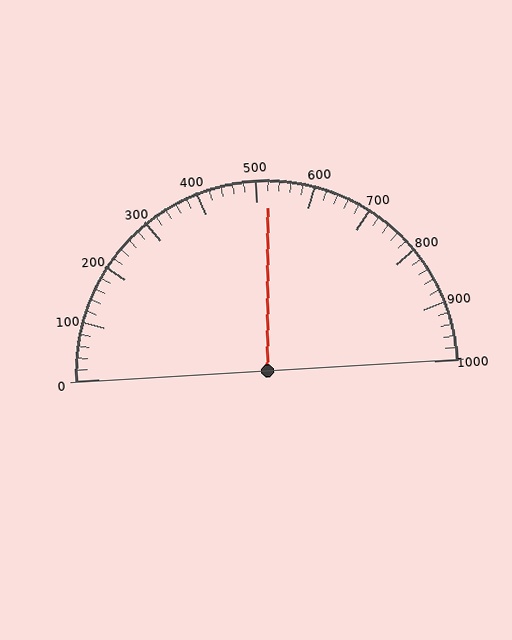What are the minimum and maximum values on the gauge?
The gauge ranges from 0 to 1000.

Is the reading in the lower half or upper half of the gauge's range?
The reading is in the upper half of the range (0 to 1000).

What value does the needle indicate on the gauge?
The needle indicates approximately 520.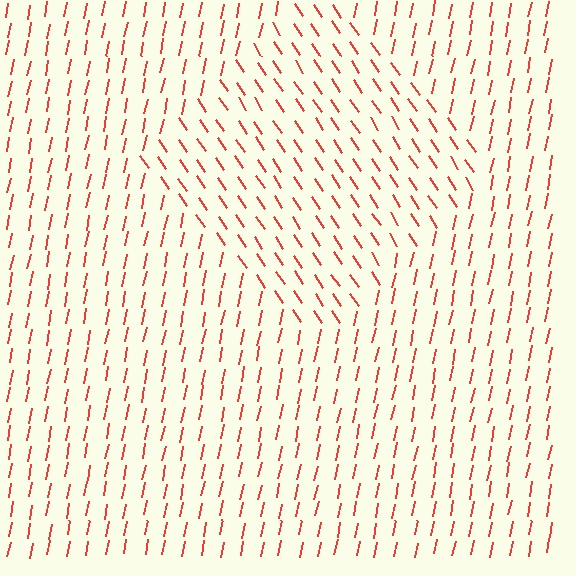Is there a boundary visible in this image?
Yes, there is a texture boundary formed by a change in line orientation.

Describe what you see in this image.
The image is filled with small red line segments. A diamond region in the image has lines oriented differently from the surrounding lines, creating a visible texture boundary.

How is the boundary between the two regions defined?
The boundary is defined purely by a change in line orientation (approximately 45 degrees difference). All lines are the same color and thickness.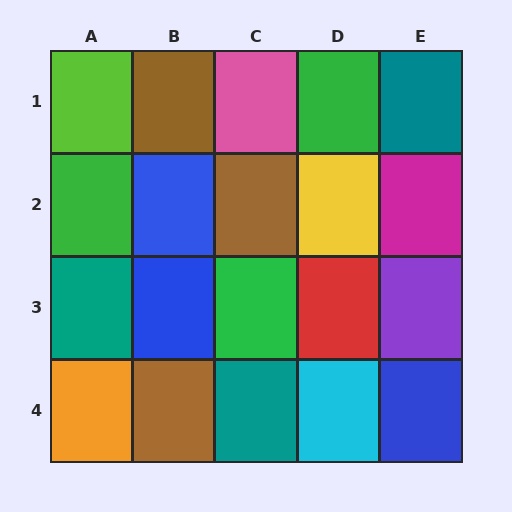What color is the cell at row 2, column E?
Magenta.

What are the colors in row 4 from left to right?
Orange, brown, teal, cyan, blue.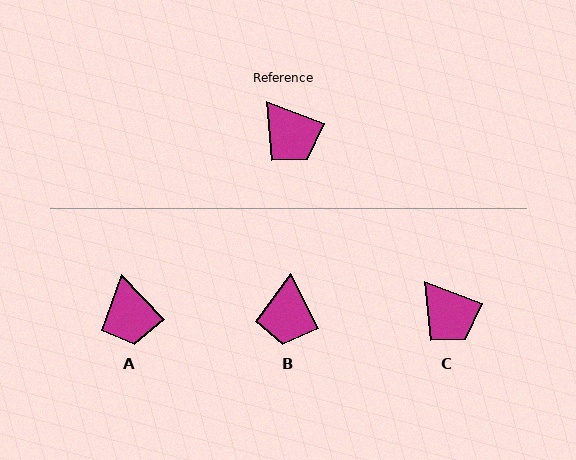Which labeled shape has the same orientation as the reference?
C.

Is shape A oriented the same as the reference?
No, it is off by about 25 degrees.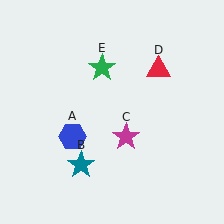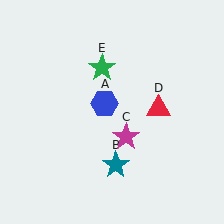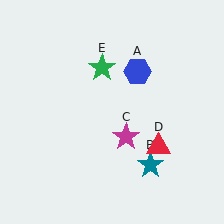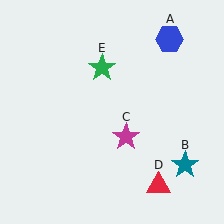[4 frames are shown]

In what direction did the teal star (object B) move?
The teal star (object B) moved right.